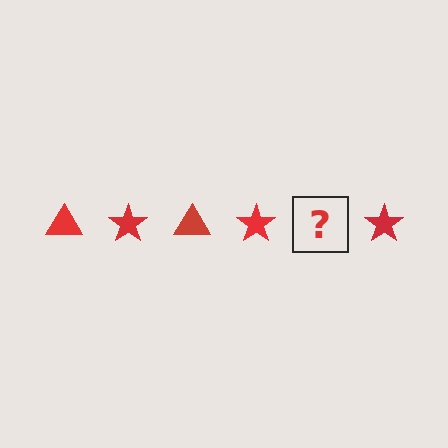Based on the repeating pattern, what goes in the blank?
The blank should be a red triangle.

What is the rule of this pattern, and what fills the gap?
The rule is that the pattern cycles through triangle, star shapes in red. The gap should be filled with a red triangle.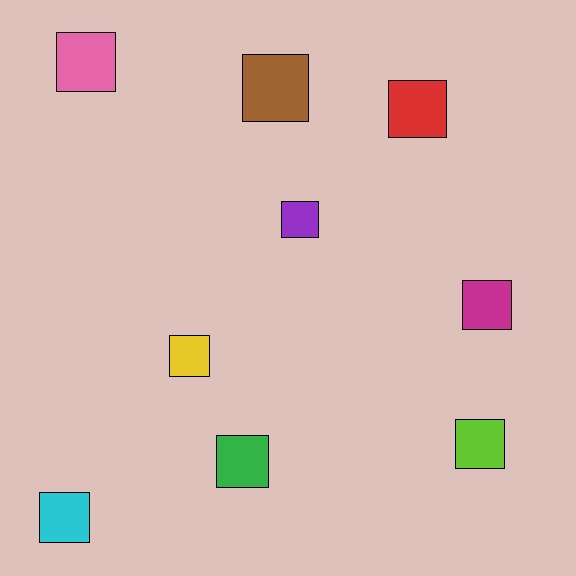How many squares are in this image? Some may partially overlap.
There are 9 squares.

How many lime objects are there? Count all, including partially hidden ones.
There is 1 lime object.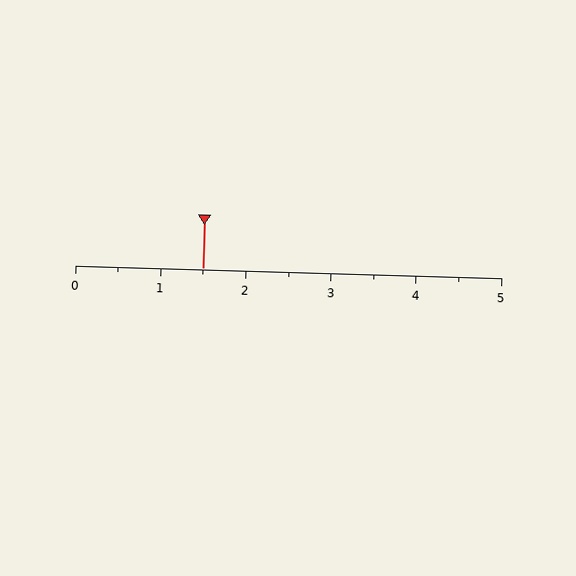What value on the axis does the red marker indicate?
The marker indicates approximately 1.5.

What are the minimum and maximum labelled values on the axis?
The axis runs from 0 to 5.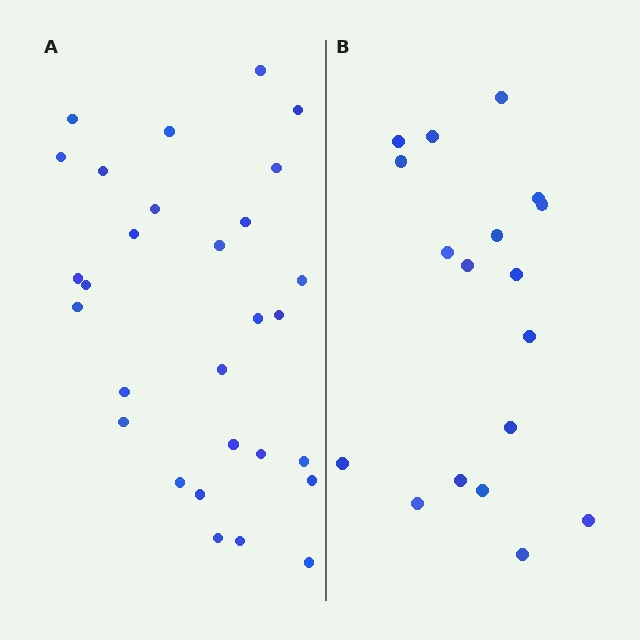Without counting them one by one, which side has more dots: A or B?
Region A (the left region) has more dots.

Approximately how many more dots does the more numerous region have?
Region A has roughly 12 or so more dots than region B.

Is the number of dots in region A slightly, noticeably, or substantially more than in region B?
Region A has substantially more. The ratio is roughly 1.6 to 1.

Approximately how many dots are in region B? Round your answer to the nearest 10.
About 20 dots. (The exact count is 18, which rounds to 20.)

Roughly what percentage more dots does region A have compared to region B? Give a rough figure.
About 60% more.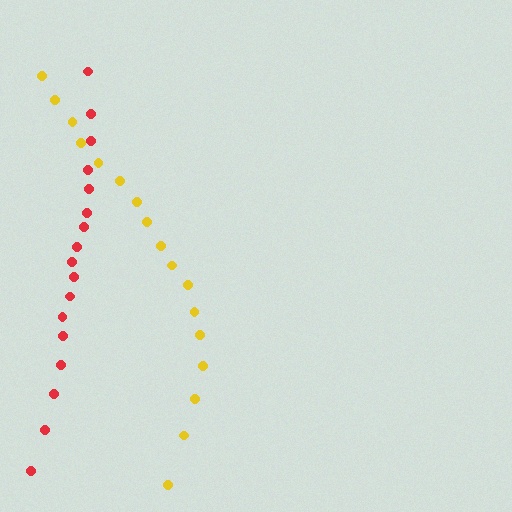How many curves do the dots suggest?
There are 2 distinct paths.